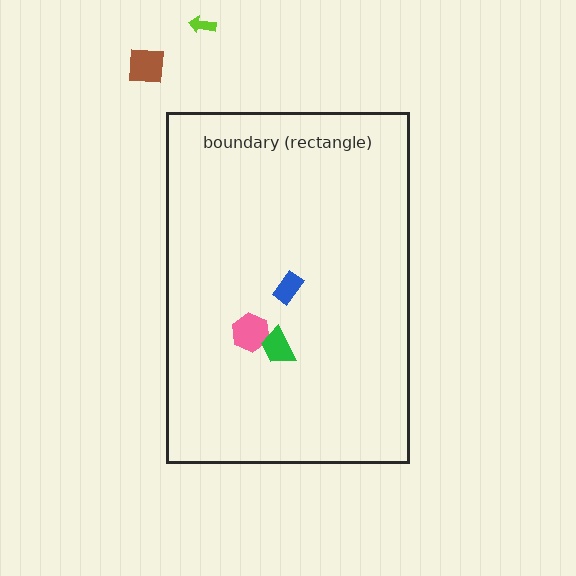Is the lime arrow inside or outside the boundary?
Outside.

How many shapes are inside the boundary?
3 inside, 2 outside.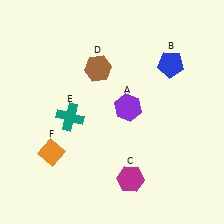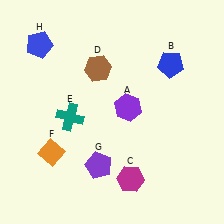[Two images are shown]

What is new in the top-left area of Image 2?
A blue pentagon (H) was added in the top-left area of Image 2.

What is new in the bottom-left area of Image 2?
A purple pentagon (G) was added in the bottom-left area of Image 2.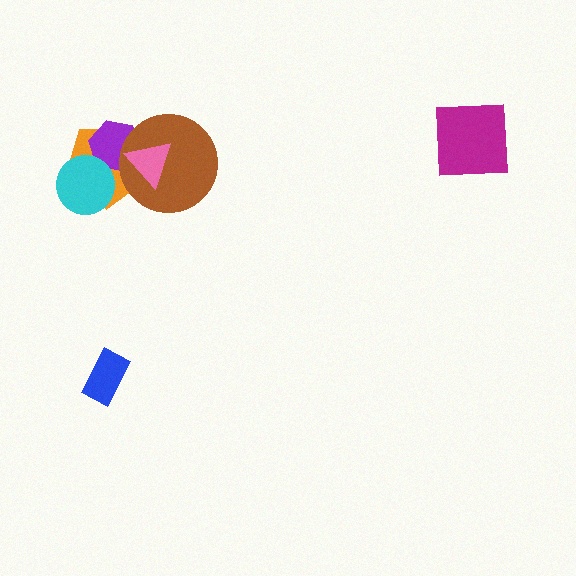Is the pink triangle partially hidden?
No, no other shape covers it.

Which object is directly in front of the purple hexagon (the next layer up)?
The cyan circle is directly in front of the purple hexagon.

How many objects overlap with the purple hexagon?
4 objects overlap with the purple hexagon.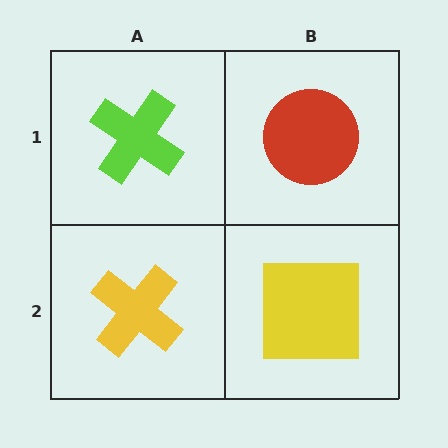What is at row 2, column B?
A yellow square.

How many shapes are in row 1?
2 shapes.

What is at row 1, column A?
A lime cross.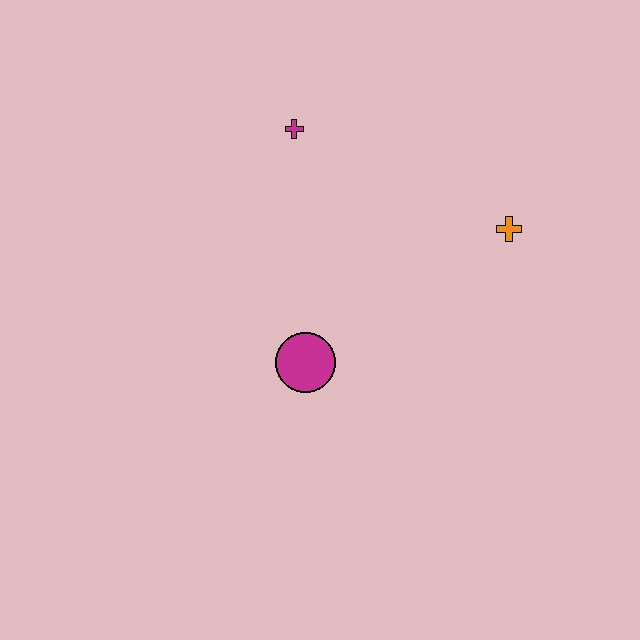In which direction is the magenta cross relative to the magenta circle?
The magenta cross is above the magenta circle.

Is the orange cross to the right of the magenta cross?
Yes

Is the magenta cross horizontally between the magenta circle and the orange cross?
No